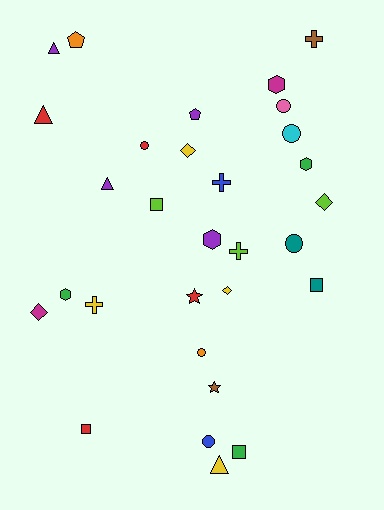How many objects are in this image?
There are 30 objects.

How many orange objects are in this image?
There are 2 orange objects.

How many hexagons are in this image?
There are 4 hexagons.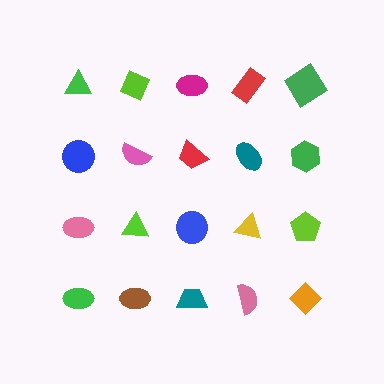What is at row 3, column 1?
A pink ellipse.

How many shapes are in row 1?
5 shapes.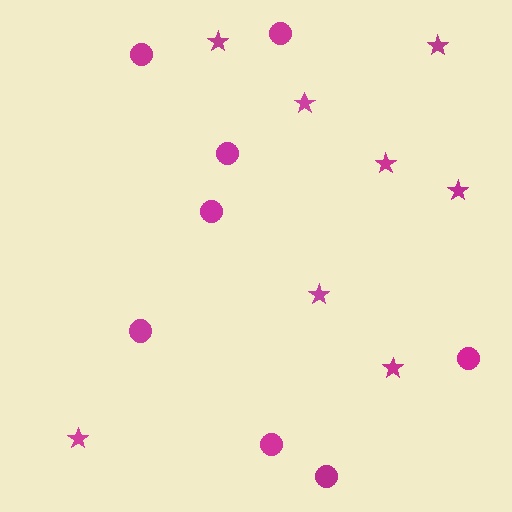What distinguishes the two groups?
There are 2 groups: one group of stars (8) and one group of circles (8).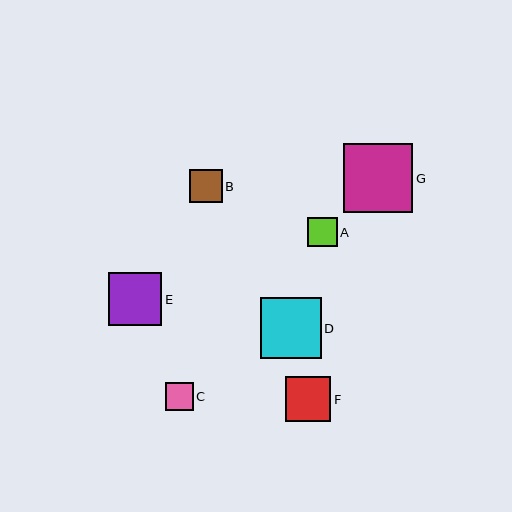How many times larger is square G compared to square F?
Square G is approximately 1.5 times the size of square F.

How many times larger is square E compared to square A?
Square E is approximately 1.8 times the size of square A.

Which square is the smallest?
Square C is the smallest with a size of approximately 28 pixels.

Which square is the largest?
Square G is the largest with a size of approximately 69 pixels.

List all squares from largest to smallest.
From largest to smallest: G, D, E, F, B, A, C.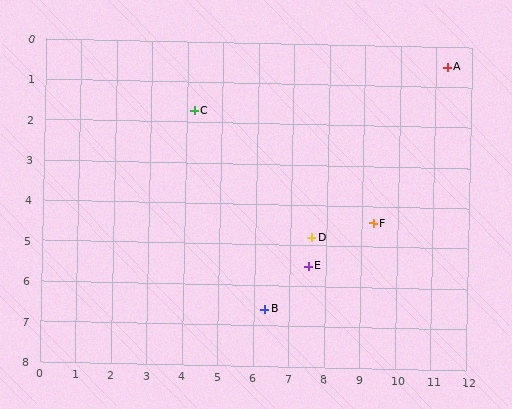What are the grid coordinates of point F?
Point F is at approximately (9.3, 4.4).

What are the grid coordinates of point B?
Point B is at approximately (6.3, 6.6).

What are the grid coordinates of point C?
Point C is at approximately (4.2, 1.7).